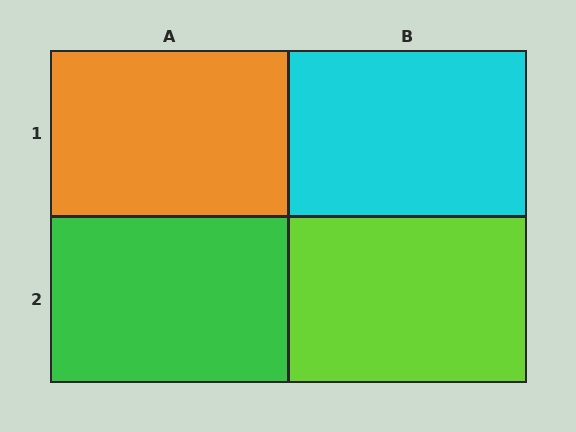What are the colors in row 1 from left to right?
Orange, cyan.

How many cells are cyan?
1 cell is cyan.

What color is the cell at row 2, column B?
Lime.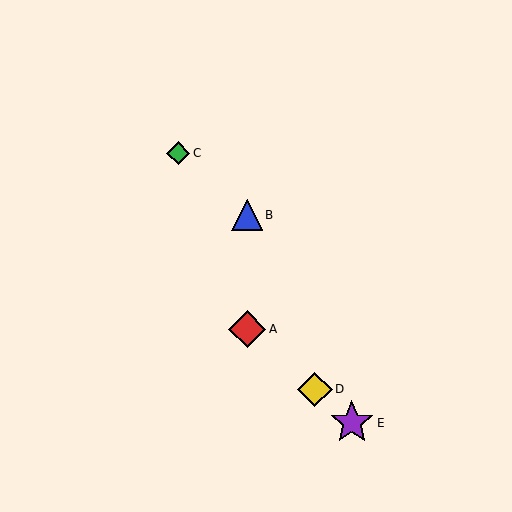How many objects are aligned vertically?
2 objects (A, B) are aligned vertically.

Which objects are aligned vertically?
Objects A, B are aligned vertically.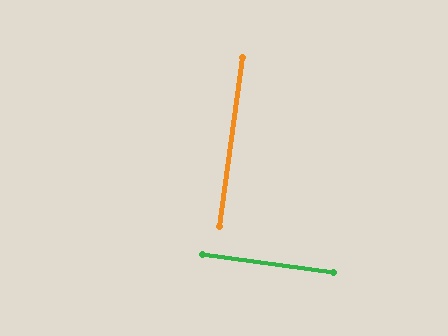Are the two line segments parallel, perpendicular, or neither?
Perpendicular — they meet at approximately 90°.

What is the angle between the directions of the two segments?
Approximately 90 degrees.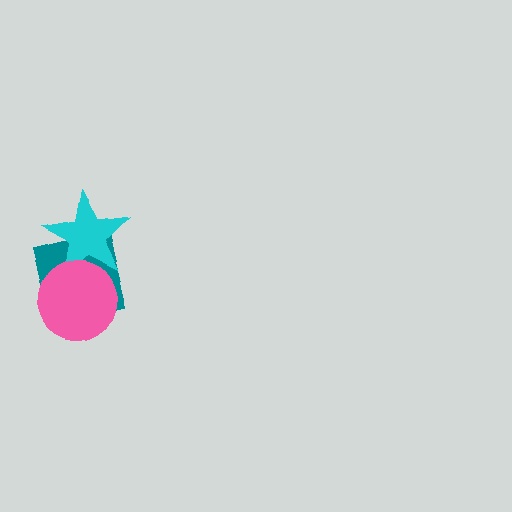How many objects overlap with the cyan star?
2 objects overlap with the cyan star.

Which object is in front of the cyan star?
The pink circle is in front of the cyan star.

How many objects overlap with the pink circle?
2 objects overlap with the pink circle.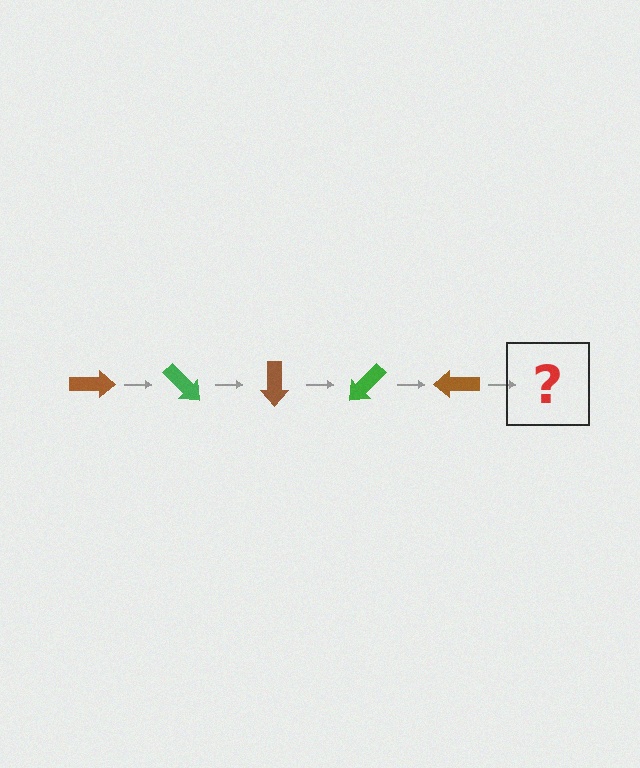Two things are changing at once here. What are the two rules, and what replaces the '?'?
The two rules are that it rotates 45 degrees each step and the color cycles through brown and green. The '?' should be a green arrow, rotated 225 degrees from the start.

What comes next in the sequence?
The next element should be a green arrow, rotated 225 degrees from the start.